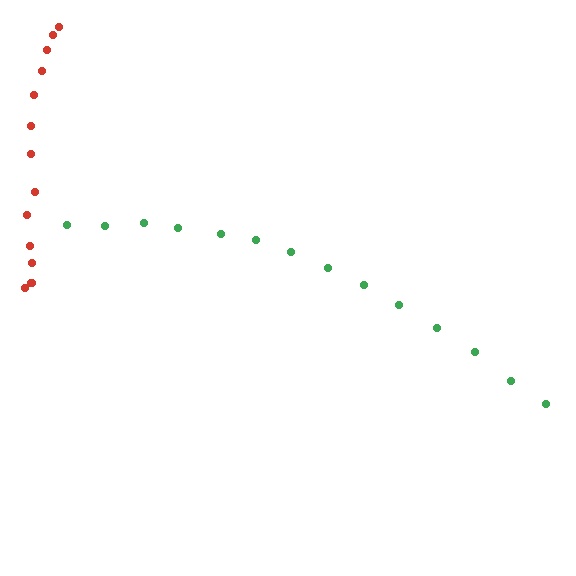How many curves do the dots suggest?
There are 2 distinct paths.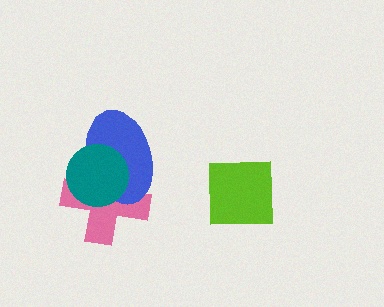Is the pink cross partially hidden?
Yes, it is partially covered by another shape.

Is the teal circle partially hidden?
No, no other shape covers it.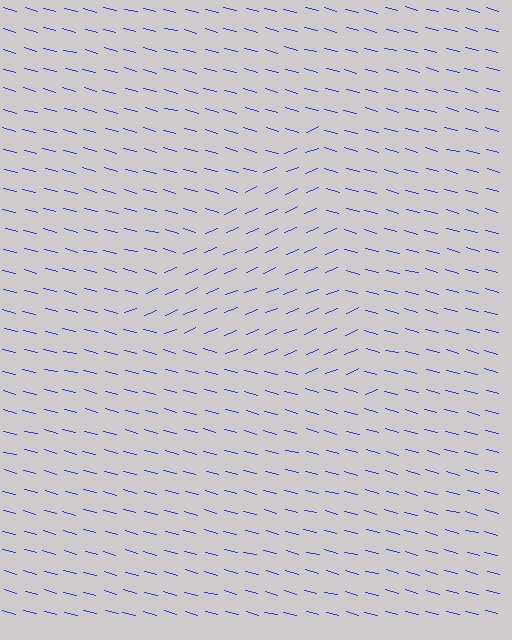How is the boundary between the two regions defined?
The boundary is defined purely by a change in line orientation (approximately 37 degrees difference). All lines are the same color and thickness.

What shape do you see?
I see a triangle.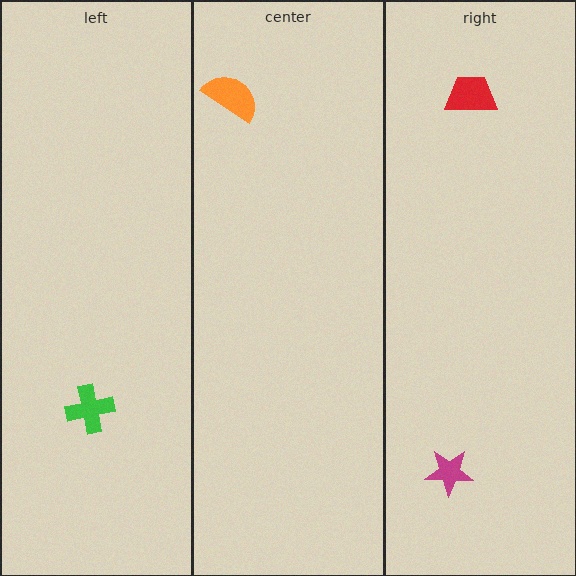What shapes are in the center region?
The orange semicircle.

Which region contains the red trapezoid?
The right region.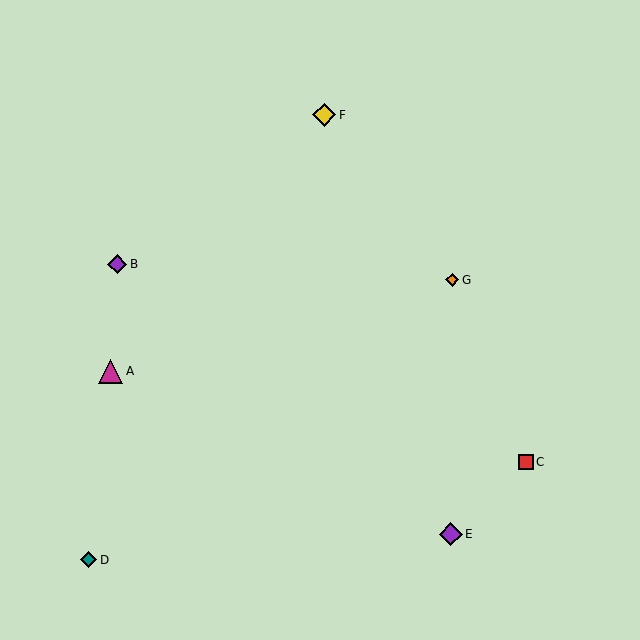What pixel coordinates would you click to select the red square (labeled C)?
Click at (526, 462) to select the red square C.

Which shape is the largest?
The magenta triangle (labeled A) is the largest.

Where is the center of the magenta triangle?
The center of the magenta triangle is at (111, 371).